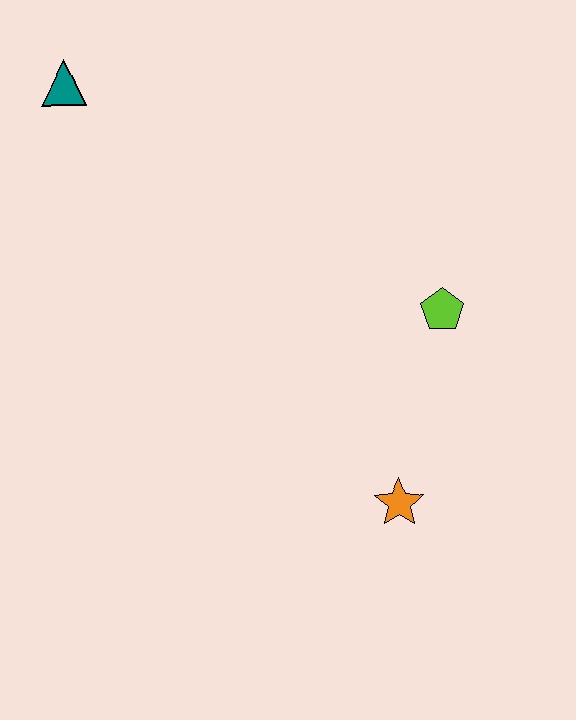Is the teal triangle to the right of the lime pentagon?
No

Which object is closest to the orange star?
The lime pentagon is closest to the orange star.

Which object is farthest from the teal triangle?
The orange star is farthest from the teal triangle.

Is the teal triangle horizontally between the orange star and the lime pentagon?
No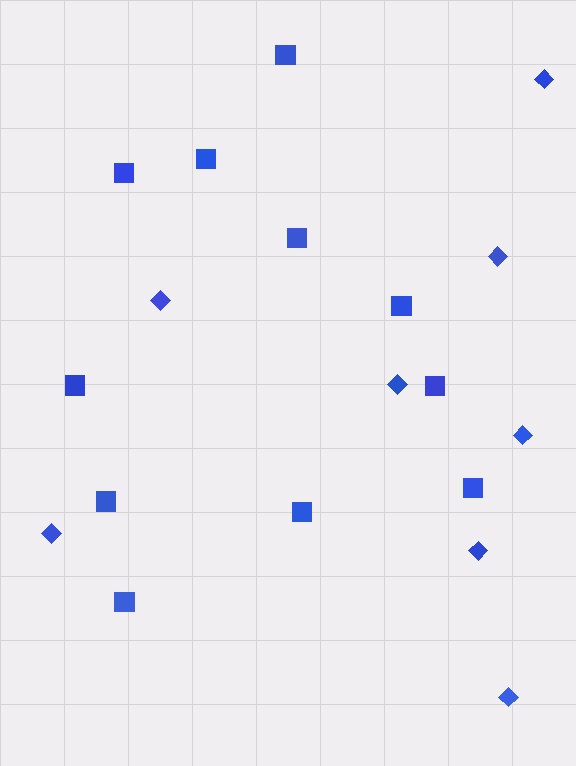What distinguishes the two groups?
There are 2 groups: one group of squares (11) and one group of diamonds (8).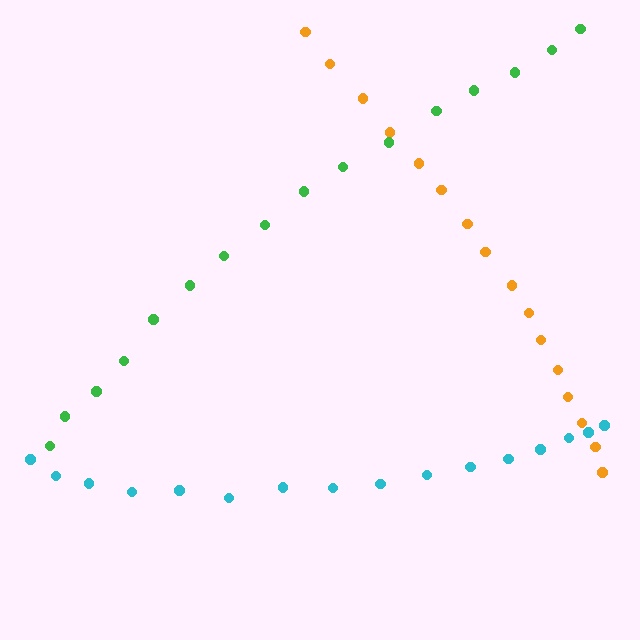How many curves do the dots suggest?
There are 3 distinct paths.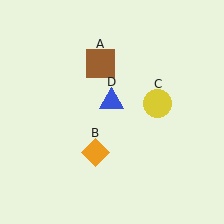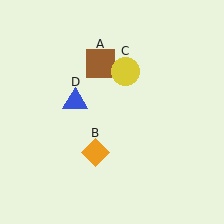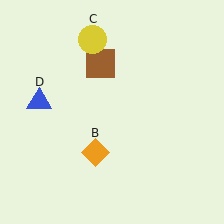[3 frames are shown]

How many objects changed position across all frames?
2 objects changed position: yellow circle (object C), blue triangle (object D).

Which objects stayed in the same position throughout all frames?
Brown square (object A) and orange diamond (object B) remained stationary.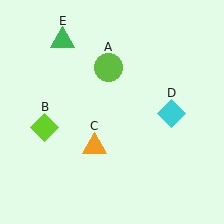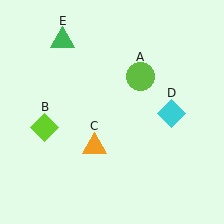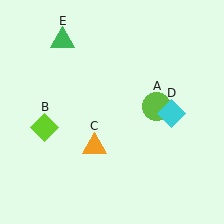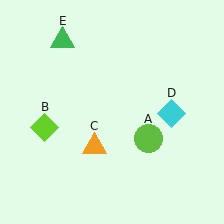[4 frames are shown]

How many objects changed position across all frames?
1 object changed position: lime circle (object A).